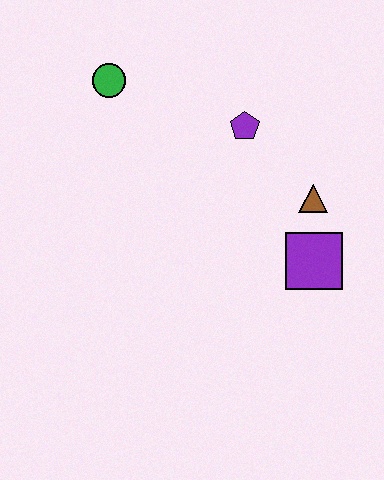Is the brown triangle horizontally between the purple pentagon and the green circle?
No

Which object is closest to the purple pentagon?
The brown triangle is closest to the purple pentagon.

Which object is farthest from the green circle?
The purple square is farthest from the green circle.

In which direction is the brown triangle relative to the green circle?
The brown triangle is to the right of the green circle.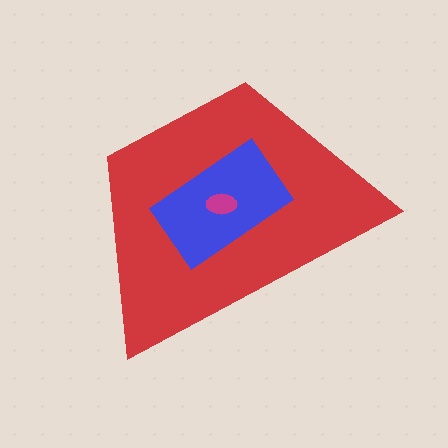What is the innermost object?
The magenta ellipse.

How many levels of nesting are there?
3.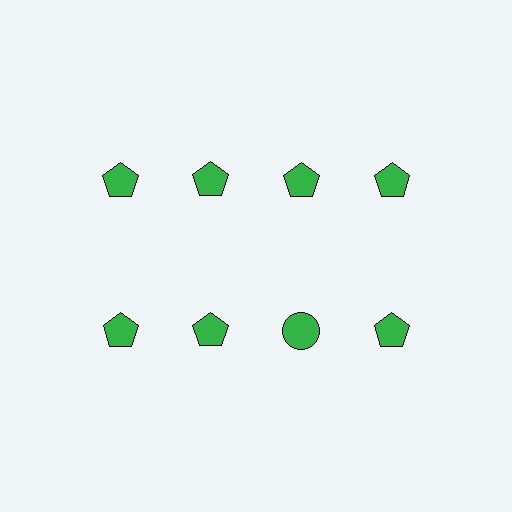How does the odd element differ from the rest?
It has a different shape: circle instead of pentagon.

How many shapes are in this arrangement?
There are 8 shapes arranged in a grid pattern.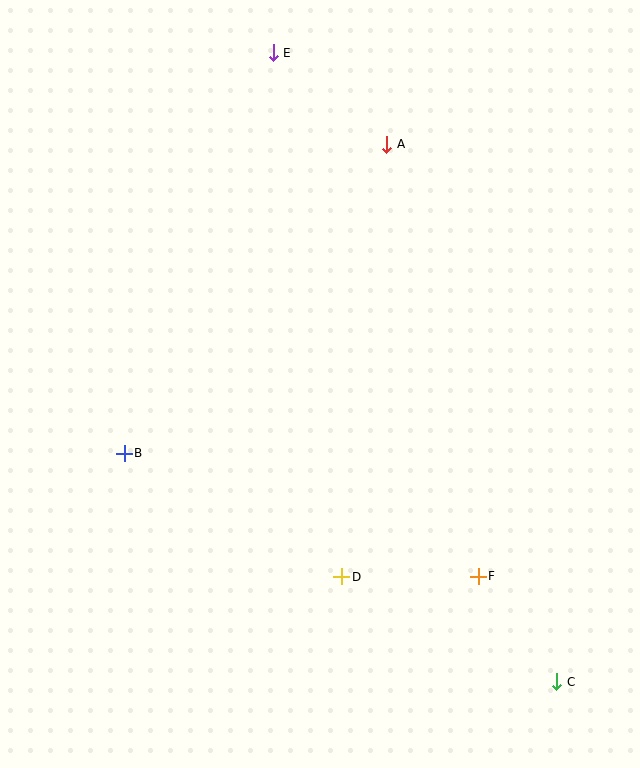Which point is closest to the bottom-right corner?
Point C is closest to the bottom-right corner.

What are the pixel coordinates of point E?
Point E is at (273, 53).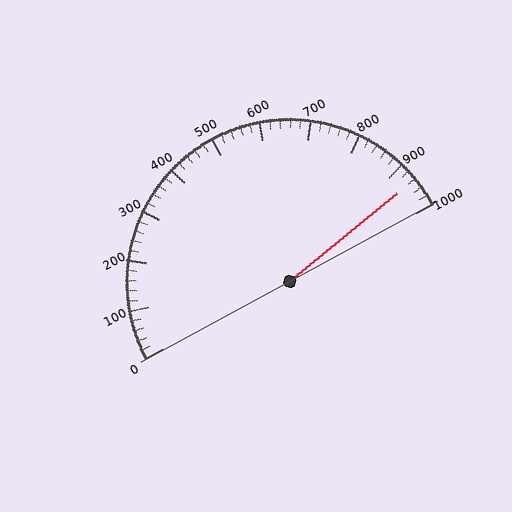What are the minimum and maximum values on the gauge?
The gauge ranges from 0 to 1000.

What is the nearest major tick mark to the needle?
The nearest major tick mark is 900.